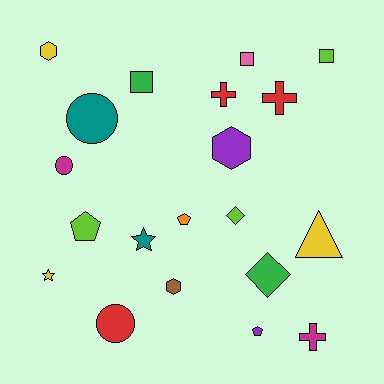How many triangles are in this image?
There is 1 triangle.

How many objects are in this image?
There are 20 objects.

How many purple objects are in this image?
There are 2 purple objects.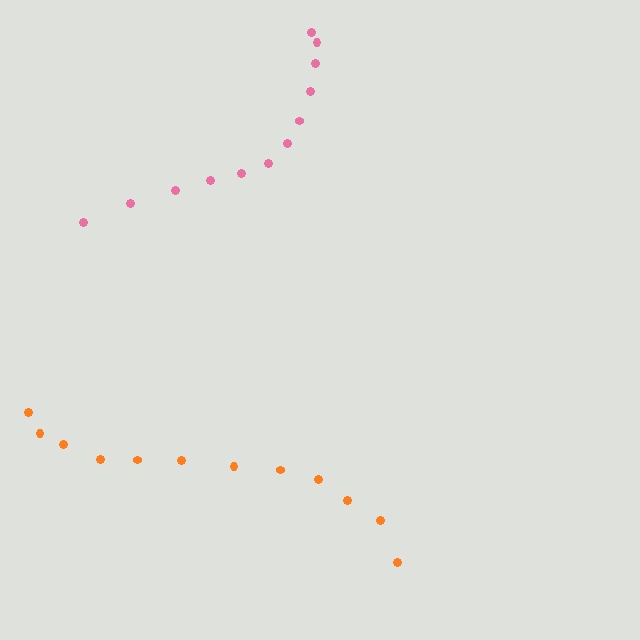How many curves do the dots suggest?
There are 2 distinct paths.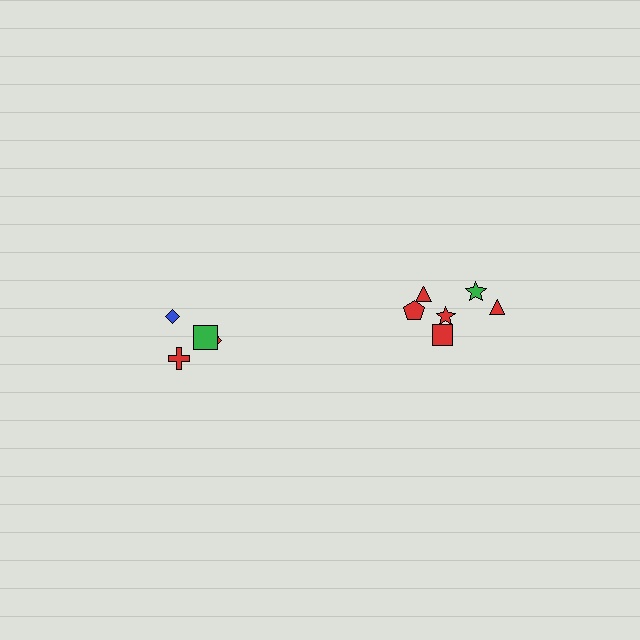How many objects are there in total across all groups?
There are 10 objects.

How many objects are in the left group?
There are 4 objects.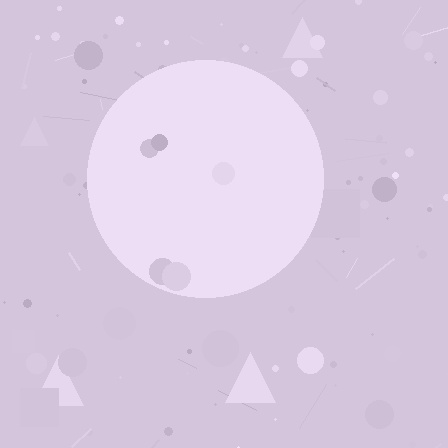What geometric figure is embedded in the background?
A circle is embedded in the background.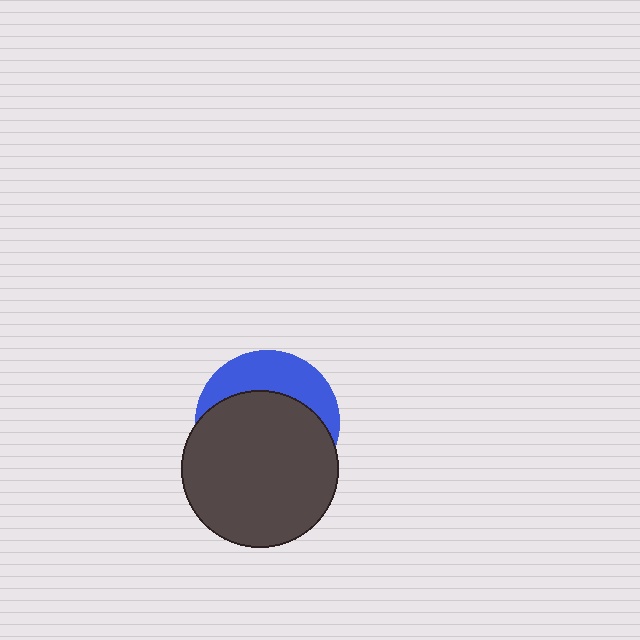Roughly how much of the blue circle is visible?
A small part of it is visible (roughly 34%).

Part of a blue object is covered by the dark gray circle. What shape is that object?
It is a circle.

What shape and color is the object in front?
The object in front is a dark gray circle.